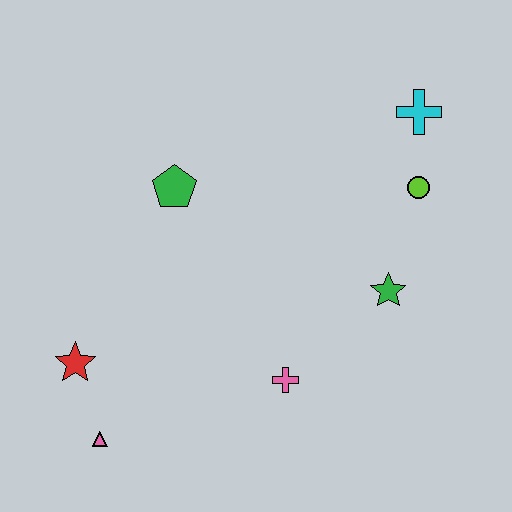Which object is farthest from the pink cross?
The cyan cross is farthest from the pink cross.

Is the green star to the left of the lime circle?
Yes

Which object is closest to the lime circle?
The cyan cross is closest to the lime circle.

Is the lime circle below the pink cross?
No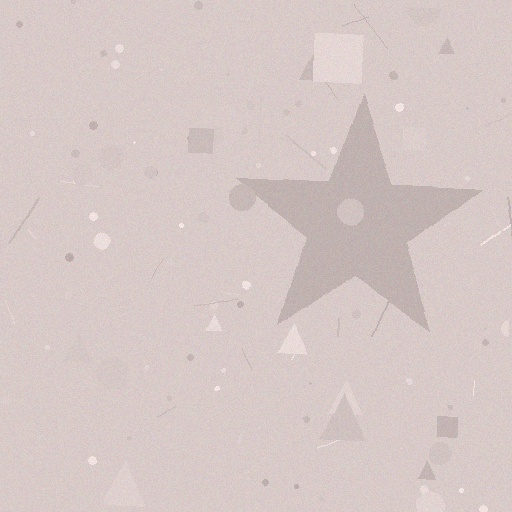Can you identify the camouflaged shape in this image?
The camouflaged shape is a star.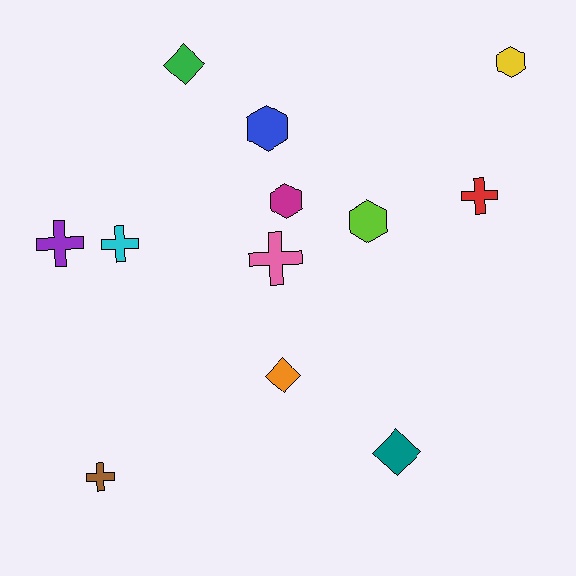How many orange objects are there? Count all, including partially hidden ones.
There is 1 orange object.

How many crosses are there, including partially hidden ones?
There are 5 crosses.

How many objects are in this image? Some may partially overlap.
There are 12 objects.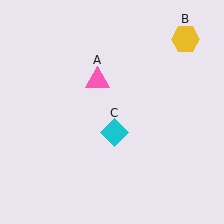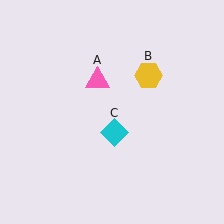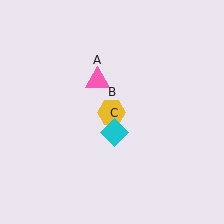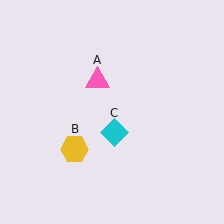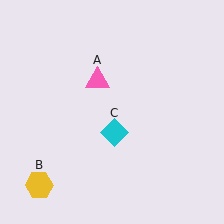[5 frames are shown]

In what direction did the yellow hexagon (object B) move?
The yellow hexagon (object B) moved down and to the left.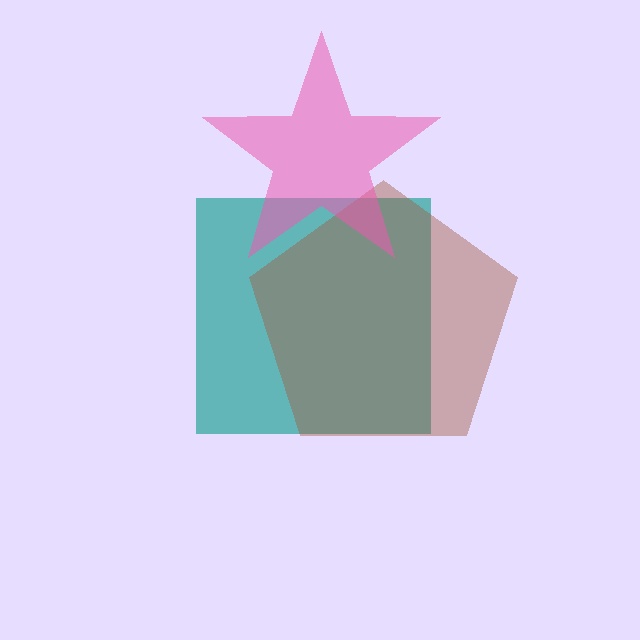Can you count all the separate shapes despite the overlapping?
Yes, there are 3 separate shapes.